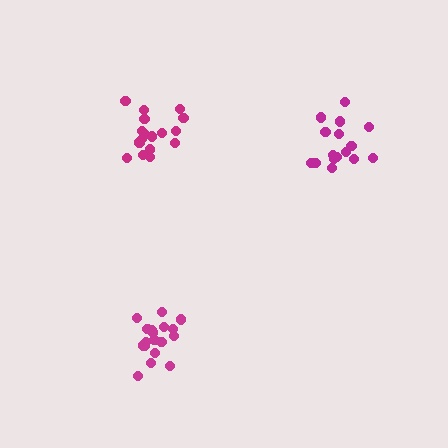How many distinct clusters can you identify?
There are 3 distinct clusters.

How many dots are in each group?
Group 1: 17 dots, Group 2: 18 dots, Group 3: 16 dots (51 total).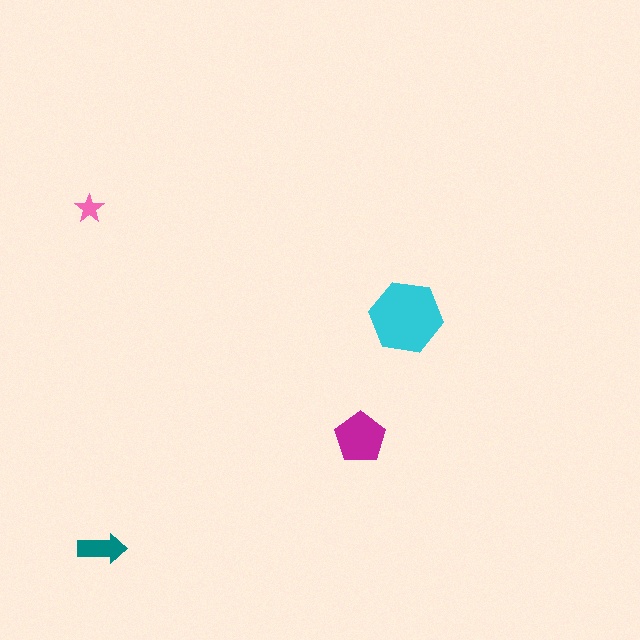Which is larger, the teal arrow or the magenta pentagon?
The magenta pentagon.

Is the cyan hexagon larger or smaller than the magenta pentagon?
Larger.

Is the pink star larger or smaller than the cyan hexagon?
Smaller.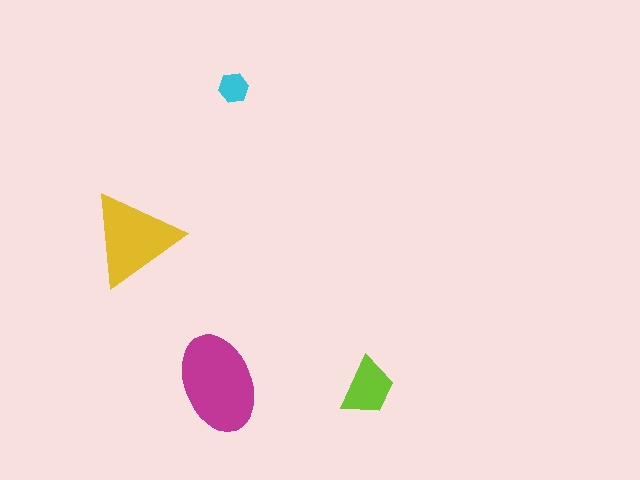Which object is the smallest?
The cyan hexagon.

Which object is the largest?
The magenta ellipse.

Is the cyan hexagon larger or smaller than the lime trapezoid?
Smaller.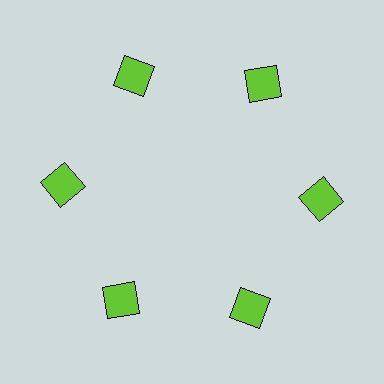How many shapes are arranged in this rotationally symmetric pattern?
There are 6 shapes, arranged in 6 groups of 1.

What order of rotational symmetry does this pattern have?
This pattern has 6-fold rotational symmetry.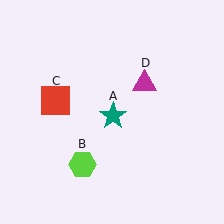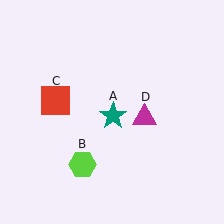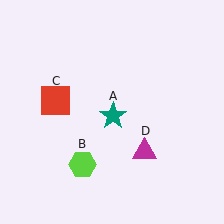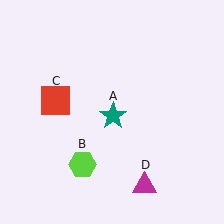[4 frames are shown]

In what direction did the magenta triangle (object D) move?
The magenta triangle (object D) moved down.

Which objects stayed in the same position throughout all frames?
Teal star (object A) and lime hexagon (object B) and red square (object C) remained stationary.